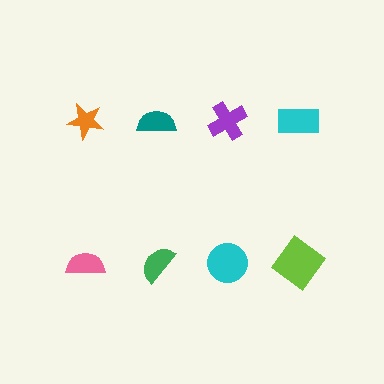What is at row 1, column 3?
A purple cross.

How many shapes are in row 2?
4 shapes.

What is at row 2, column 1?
A pink semicircle.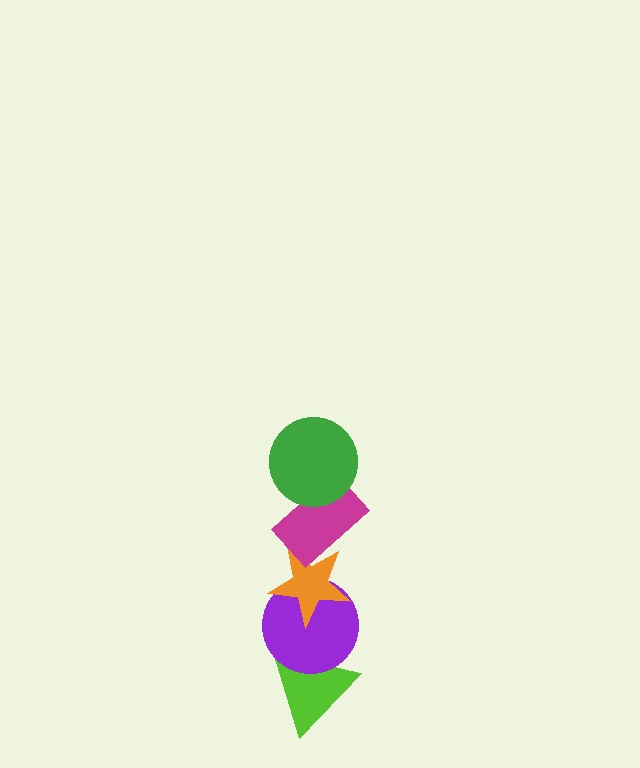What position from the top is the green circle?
The green circle is 1st from the top.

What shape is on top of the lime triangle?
The purple circle is on top of the lime triangle.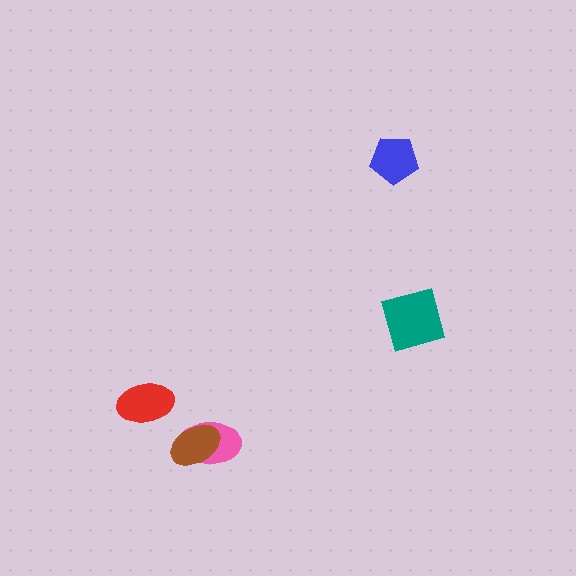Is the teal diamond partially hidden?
No, no other shape covers it.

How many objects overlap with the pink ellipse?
1 object overlaps with the pink ellipse.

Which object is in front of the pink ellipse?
The brown ellipse is in front of the pink ellipse.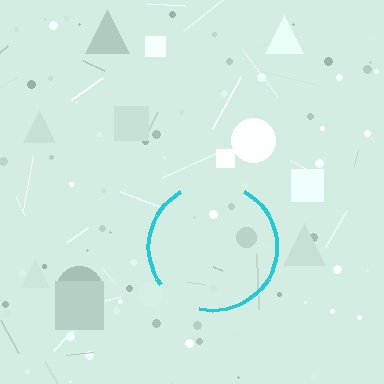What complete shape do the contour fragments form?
The contour fragments form a circle.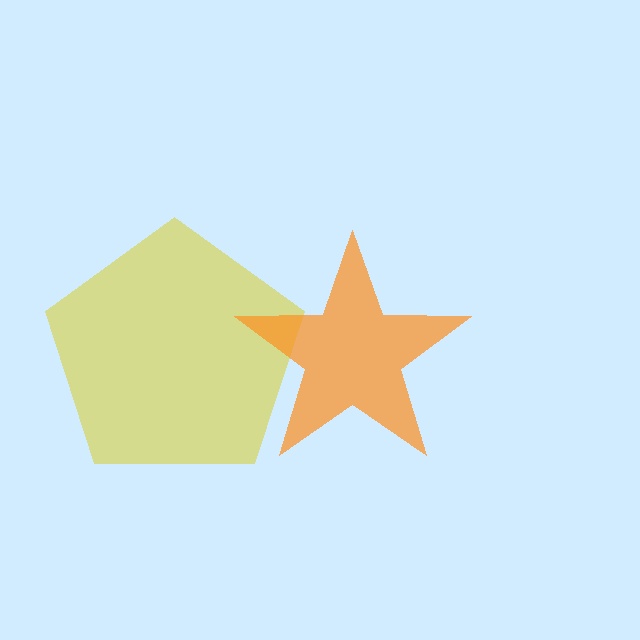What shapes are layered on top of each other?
The layered shapes are: a yellow pentagon, an orange star.